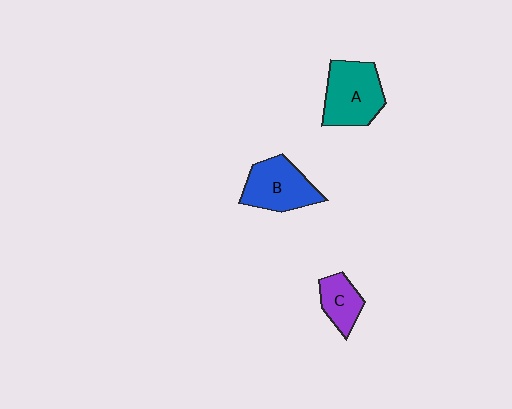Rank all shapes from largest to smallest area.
From largest to smallest: A (teal), B (blue), C (purple).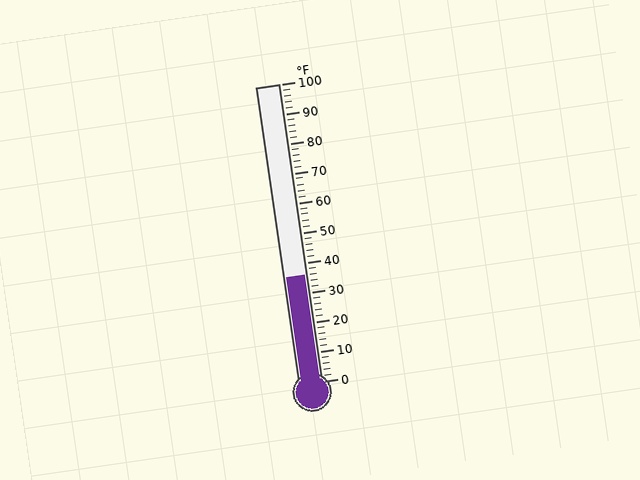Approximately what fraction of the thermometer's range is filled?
The thermometer is filled to approximately 35% of its range.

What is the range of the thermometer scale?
The thermometer scale ranges from 0°F to 100°F.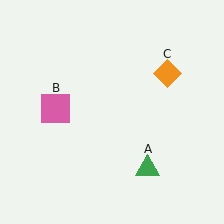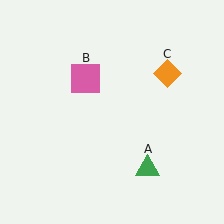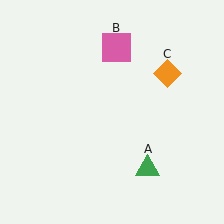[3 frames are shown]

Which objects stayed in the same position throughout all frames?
Green triangle (object A) and orange diamond (object C) remained stationary.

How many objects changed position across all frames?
1 object changed position: pink square (object B).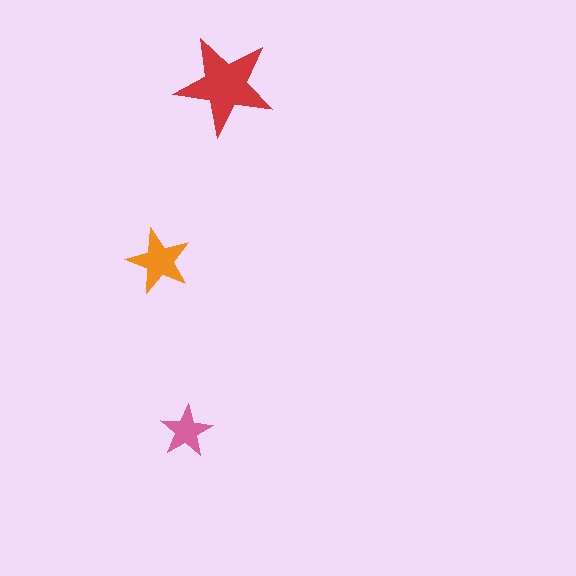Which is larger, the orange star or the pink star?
The orange one.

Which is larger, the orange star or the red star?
The red one.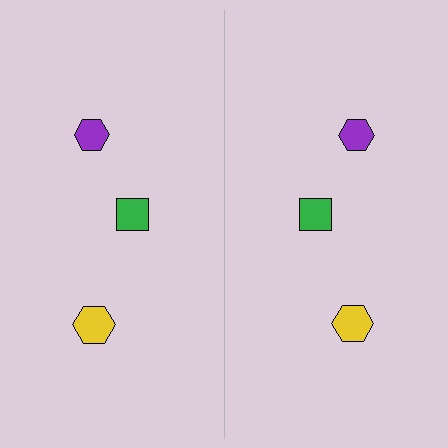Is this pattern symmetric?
Yes, this pattern has bilateral (reflection) symmetry.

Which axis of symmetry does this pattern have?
The pattern has a vertical axis of symmetry running through the center of the image.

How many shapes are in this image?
There are 6 shapes in this image.